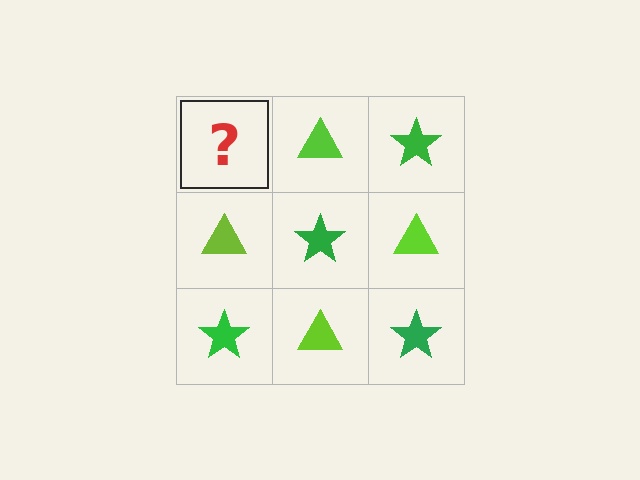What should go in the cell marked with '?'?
The missing cell should contain a green star.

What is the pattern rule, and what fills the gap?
The rule is that it alternates green star and lime triangle in a checkerboard pattern. The gap should be filled with a green star.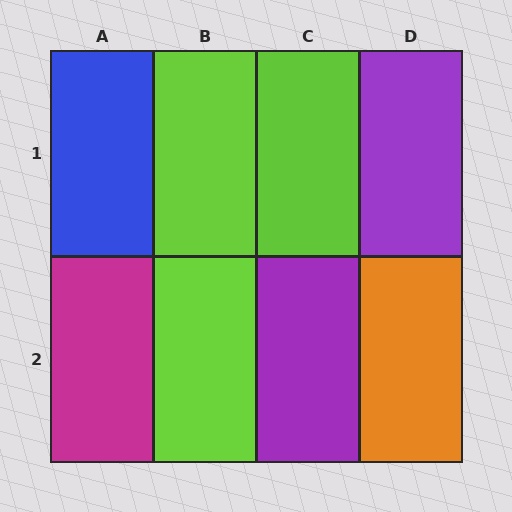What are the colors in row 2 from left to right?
Magenta, lime, purple, orange.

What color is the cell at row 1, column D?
Purple.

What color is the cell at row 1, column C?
Lime.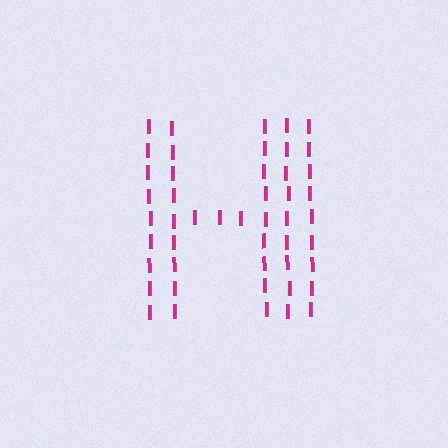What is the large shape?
The large shape is the letter H.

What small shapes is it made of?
It is made of small letter I's.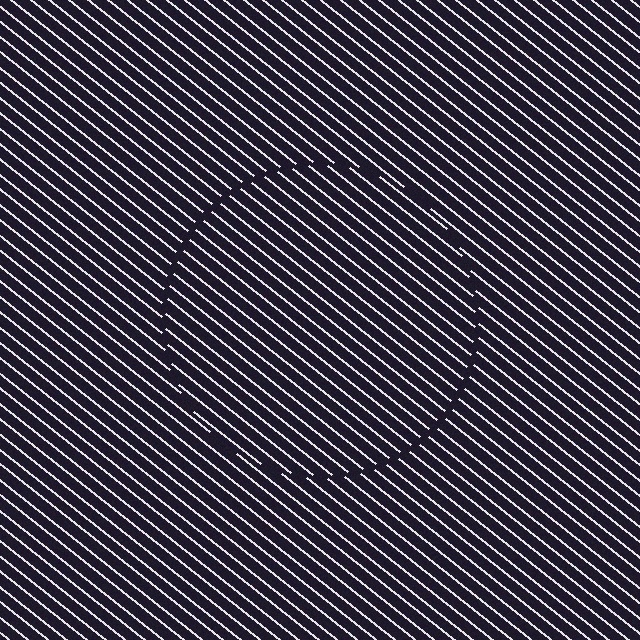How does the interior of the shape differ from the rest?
The interior of the shape contains the same grating, shifted by half a period — the contour is defined by the phase discontinuity where line-ends from the inner and outer gratings abut.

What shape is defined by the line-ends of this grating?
An illusory circle. The interior of the shape contains the same grating, shifted by half a period — the contour is defined by the phase discontinuity where line-ends from the inner and outer gratings abut.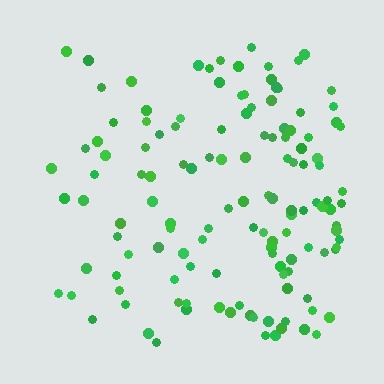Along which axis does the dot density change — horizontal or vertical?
Horizontal.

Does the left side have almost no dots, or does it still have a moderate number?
Still a moderate number, just noticeably fewer than the right.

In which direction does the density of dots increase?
From left to right, with the right side densest.